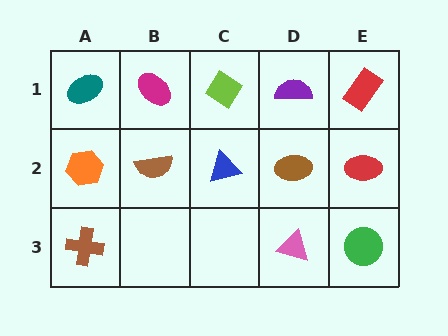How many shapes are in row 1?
5 shapes.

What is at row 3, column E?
A green circle.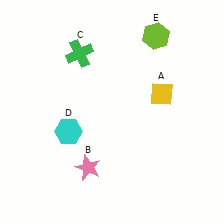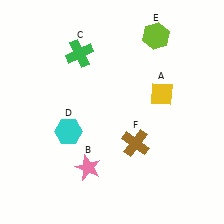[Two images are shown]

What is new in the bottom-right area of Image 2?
A brown cross (F) was added in the bottom-right area of Image 2.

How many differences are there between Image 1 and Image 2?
There is 1 difference between the two images.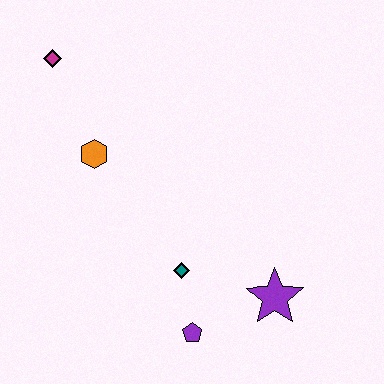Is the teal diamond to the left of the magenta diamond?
No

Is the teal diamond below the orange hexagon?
Yes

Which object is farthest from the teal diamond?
The magenta diamond is farthest from the teal diamond.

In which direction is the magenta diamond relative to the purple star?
The magenta diamond is above the purple star.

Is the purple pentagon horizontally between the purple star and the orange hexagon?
Yes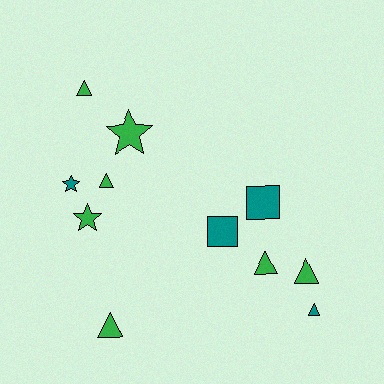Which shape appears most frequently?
Triangle, with 6 objects.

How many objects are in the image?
There are 11 objects.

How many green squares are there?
There are no green squares.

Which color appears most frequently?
Green, with 7 objects.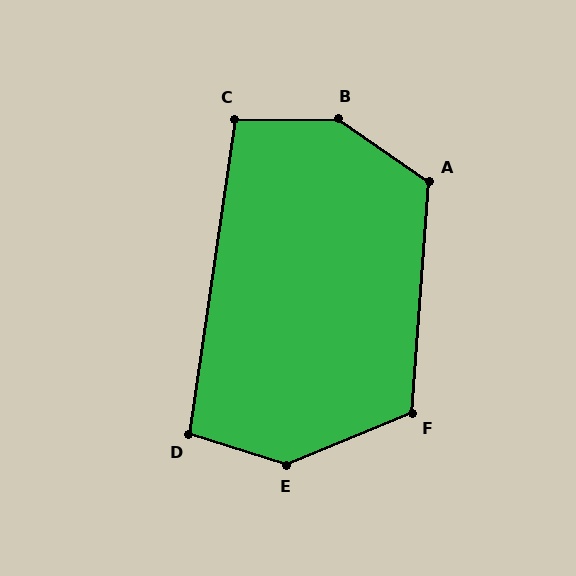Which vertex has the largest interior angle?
B, at approximately 145 degrees.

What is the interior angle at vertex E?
Approximately 141 degrees (obtuse).